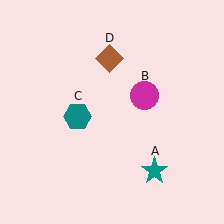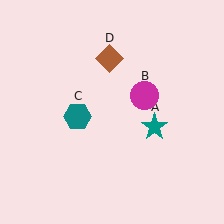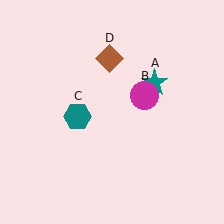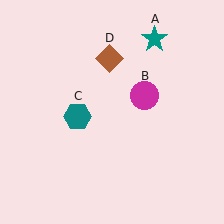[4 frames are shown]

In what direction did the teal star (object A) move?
The teal star (object A) moved up.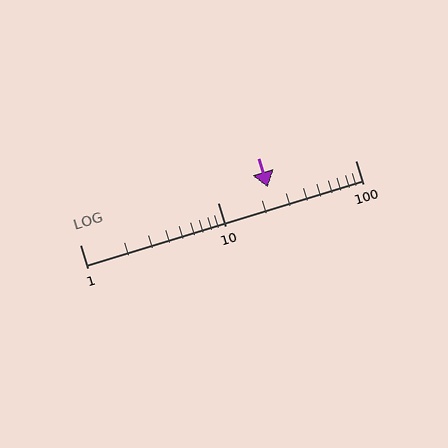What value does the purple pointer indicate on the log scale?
The pointer indicates approximately 23.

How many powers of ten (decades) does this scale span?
The scale spans 2 decades, from 1 to 100.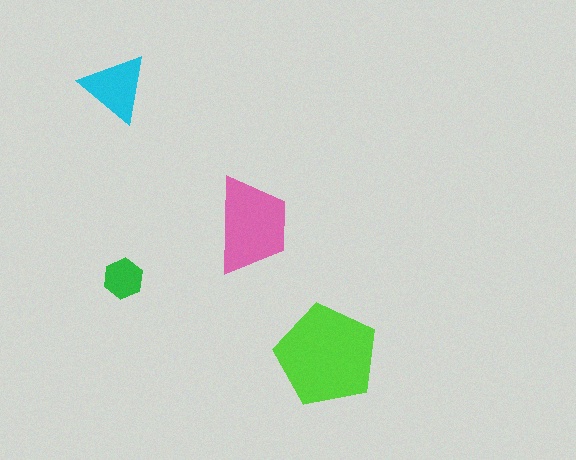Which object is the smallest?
The green hexagon.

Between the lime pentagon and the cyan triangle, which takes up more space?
The lime pentagon.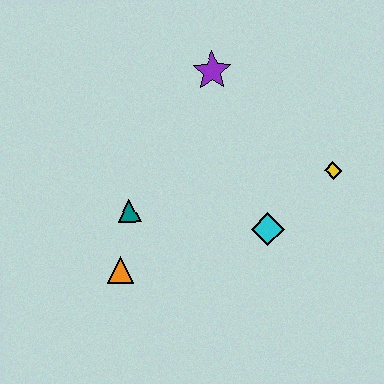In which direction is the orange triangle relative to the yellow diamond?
The orange triangle is to the left of the yellow diamond.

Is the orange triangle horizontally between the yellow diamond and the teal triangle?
No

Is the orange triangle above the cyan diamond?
No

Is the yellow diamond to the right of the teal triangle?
Yes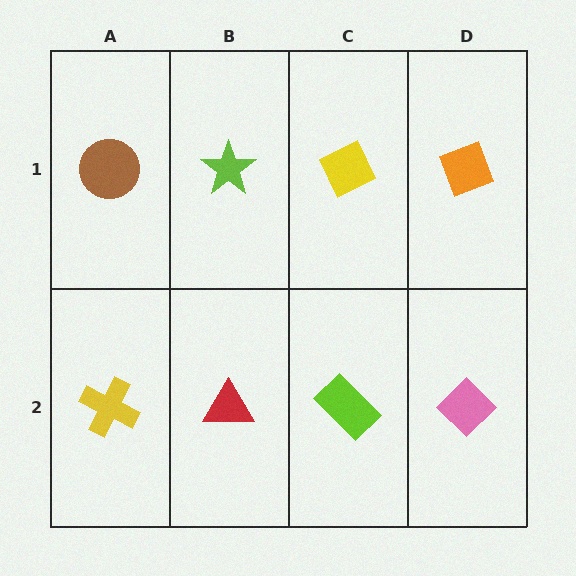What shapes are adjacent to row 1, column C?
A lime rectangle (row 2, column C), a lime star (row 1, column B), an orange diamond (row 1, column D).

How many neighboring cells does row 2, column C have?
3.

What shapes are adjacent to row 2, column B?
A lime star (row 1, column B), a yellow cross (row 2, column A), a lime rectangle (row 2, column C).